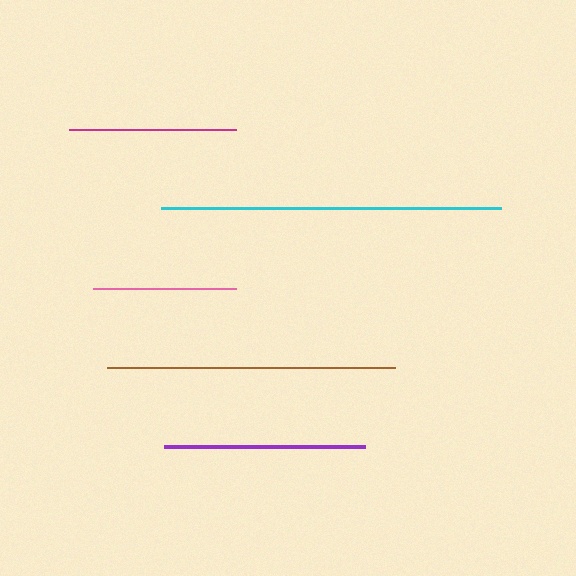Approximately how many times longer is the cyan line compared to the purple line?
The cyan line is approximately 1.7 times the length of the purple line.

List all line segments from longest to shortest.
From longest to shortest: cyan, brown, purple, magenta, pink.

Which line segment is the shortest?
The pink line is the shortest at approximately 143 pixels.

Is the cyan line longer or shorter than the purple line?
The cyan line is longer than the purple line.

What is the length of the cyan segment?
The cyan segment is approximately 340 pixels long.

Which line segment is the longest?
The cyan line is the longest at approximately 340 pixels.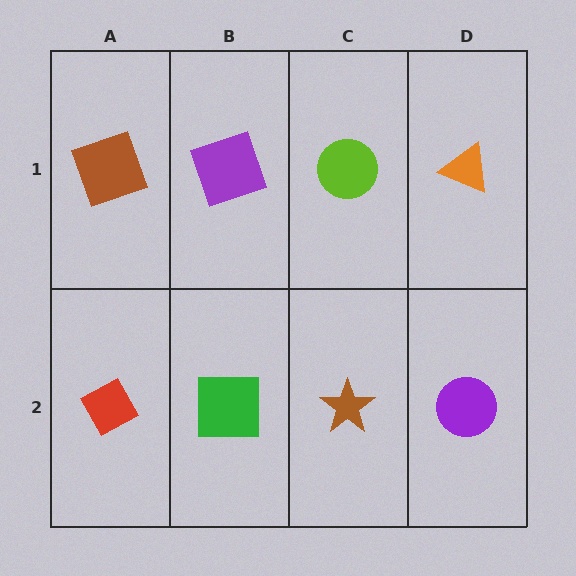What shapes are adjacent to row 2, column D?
An orange triangle (row 1, column D), a brown star (row 2, column C).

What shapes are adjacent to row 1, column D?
A purple circle (row 2, column D), a lime circle (row 1, column C).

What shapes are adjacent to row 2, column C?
A lime circle (row 1, column C), a green square (row 2, column B), a purple circle (row 2, column D).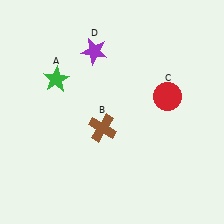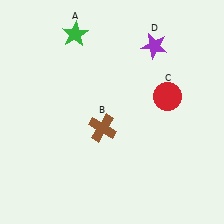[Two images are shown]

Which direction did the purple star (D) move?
The purple star (D) moved right.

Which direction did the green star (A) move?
The green star (A) moved up.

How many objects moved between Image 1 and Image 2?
2 objects moved between the two images.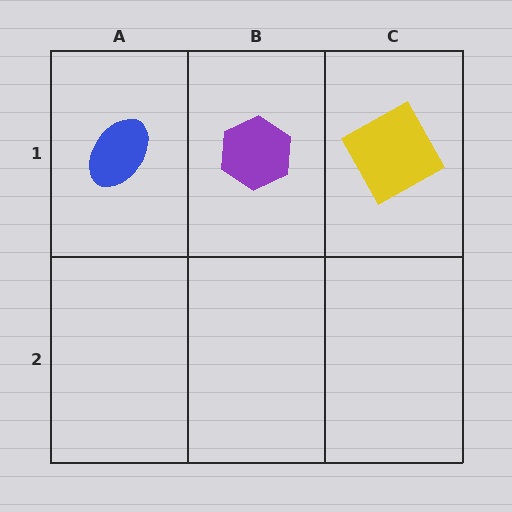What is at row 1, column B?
A purple hexagon.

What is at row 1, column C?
A yellow square.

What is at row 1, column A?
A blue ellipse.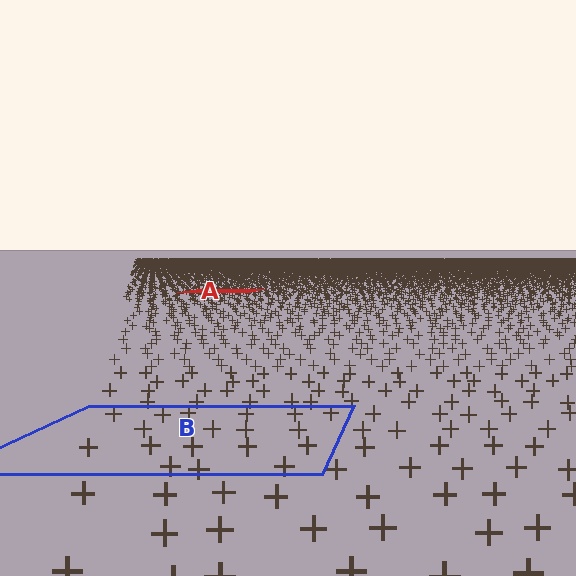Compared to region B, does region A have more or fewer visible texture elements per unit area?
Region A has more texture elements per unit area — they are packed more densely because it is farther away.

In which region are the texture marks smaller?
The texture marks are smaller in region A, because it is farther away.